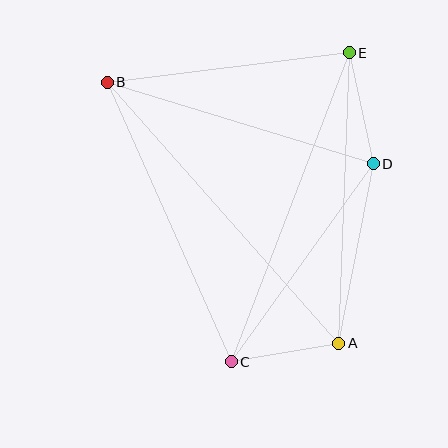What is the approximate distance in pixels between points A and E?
The distance between A and E is approximately 290 pixels.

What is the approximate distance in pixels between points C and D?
The distance between C and D is approximately 244 pixels.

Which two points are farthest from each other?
Points A and B are farthest from each other.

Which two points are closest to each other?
Points A and C are closest to each other.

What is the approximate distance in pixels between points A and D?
The distance between A and D is approximately 183 pixels.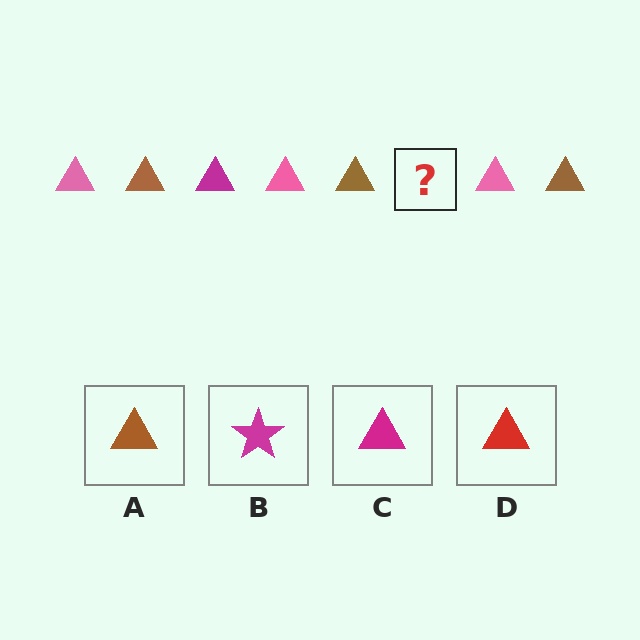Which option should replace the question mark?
Option C.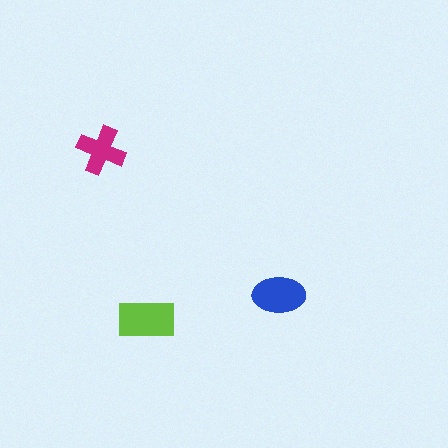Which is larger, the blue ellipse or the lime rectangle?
The lime rectangle.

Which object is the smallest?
The magenta cross.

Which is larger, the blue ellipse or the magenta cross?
The blue ellipse.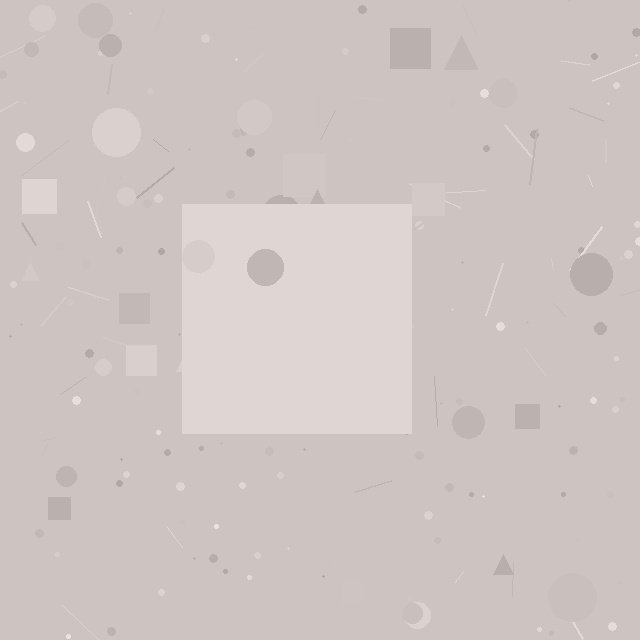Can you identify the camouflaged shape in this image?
The camouflaged shape is a square.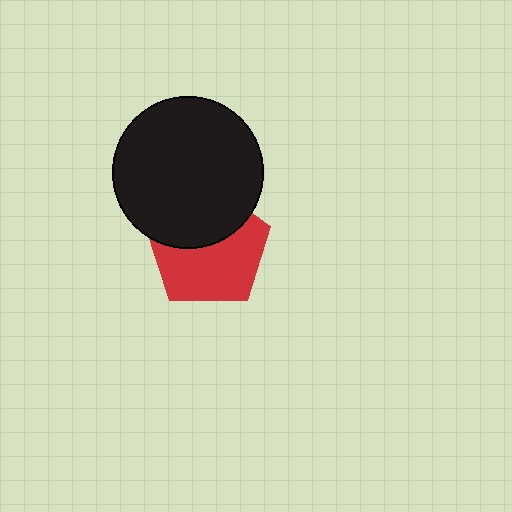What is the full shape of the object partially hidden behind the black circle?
The partially hidden object is a red pentagon.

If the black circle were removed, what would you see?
You would see the complete red pentagon.